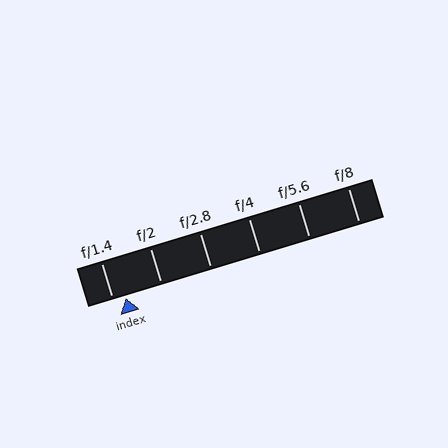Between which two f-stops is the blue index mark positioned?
The index mark is between f/1.4 and f/2.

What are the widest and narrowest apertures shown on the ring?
The widest aperture shown is f/1.4 and the narrowest is f/8.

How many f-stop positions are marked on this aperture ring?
There are 6 f-stop positions marked.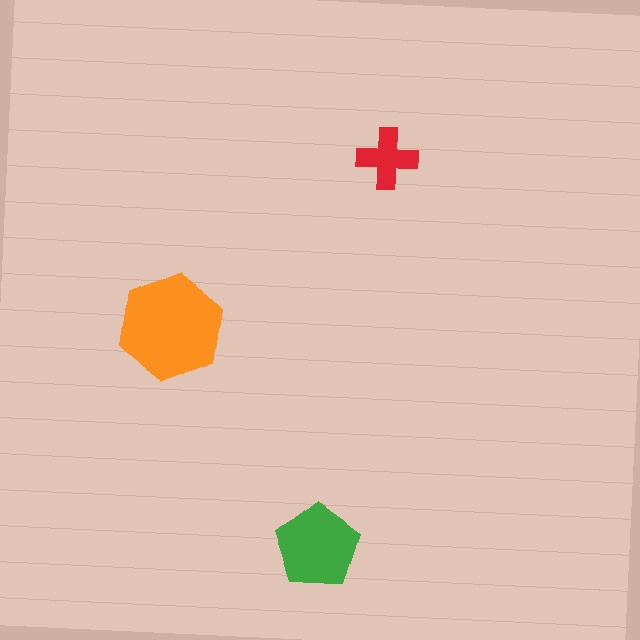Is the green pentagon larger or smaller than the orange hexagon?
Smaller.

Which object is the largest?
The orange hexagon.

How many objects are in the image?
There are 3 objects in the image.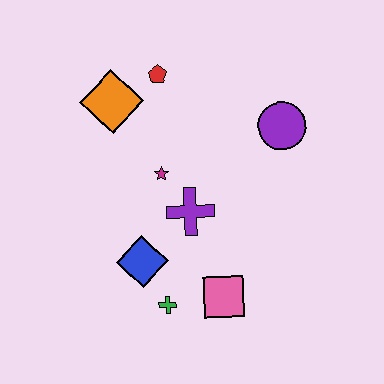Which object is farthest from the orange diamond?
The pink square is farthest from the orange diamond.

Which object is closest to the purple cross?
The magenta star is closest to the purple cross.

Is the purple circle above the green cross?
Yes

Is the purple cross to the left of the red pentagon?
No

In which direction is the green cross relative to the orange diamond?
The green cross is below the orange diamond.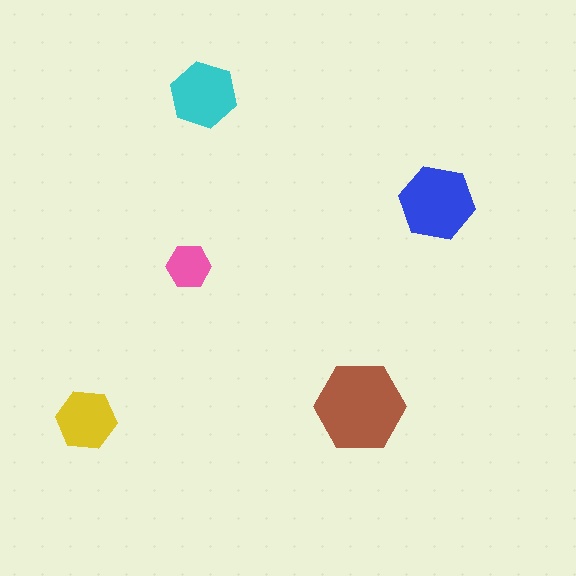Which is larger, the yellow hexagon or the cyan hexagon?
The cyan one.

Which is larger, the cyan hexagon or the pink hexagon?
The cyan one.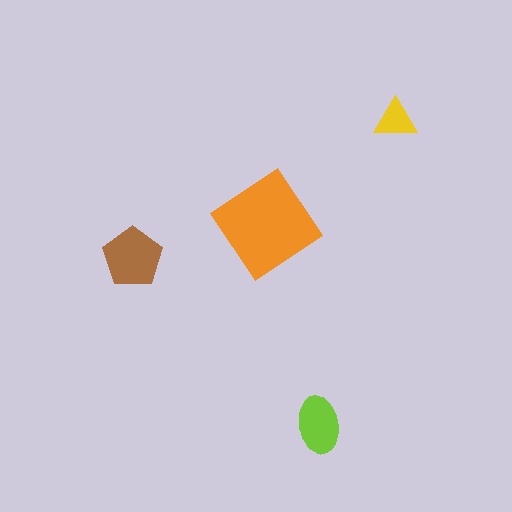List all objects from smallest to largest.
The yellow triangle, the lime ellipse, the brown pentagon, the orange diamond.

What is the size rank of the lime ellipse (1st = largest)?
3rd.